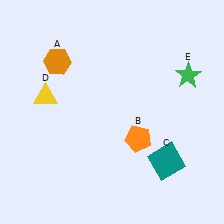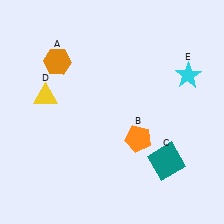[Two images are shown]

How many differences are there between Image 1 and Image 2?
There is 1 difference between the two images.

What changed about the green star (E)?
In Image 1, E is green. In Image 2, it changed to cyan.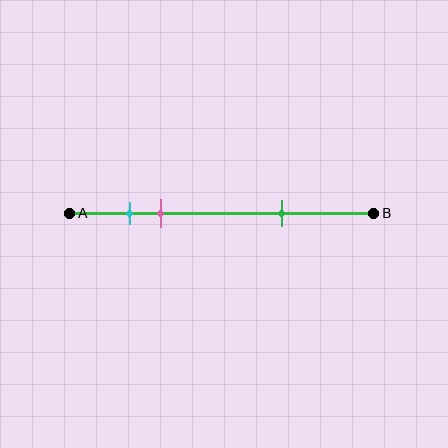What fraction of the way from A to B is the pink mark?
The pink mark is approximately 30% (0.3) of the way from A to B.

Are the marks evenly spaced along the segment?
No, the marks are not evenly spaced.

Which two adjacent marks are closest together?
The cyan and pink marks are the closest adjacent pair.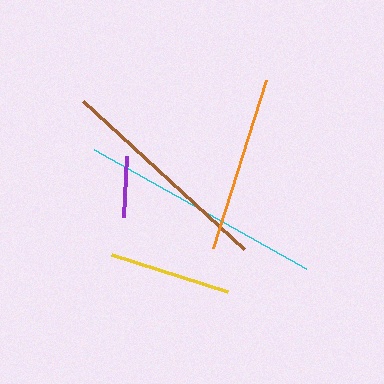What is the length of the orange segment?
The orange segment is approximately 176 pixels long.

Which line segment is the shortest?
The purple line is the shortest at approximately 62 pixels.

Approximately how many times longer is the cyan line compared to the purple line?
The cyan line is approximately 3.9 times the length of the purple line.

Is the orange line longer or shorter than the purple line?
The orange line is longer than the purple line.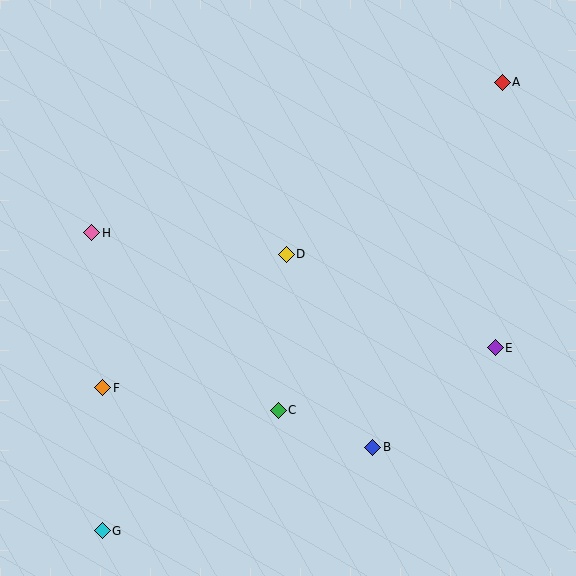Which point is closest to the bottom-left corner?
Point G is closest to the bottom-left corner.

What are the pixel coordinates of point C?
Point C is at (278, 410).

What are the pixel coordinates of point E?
Point E is at (495, 348).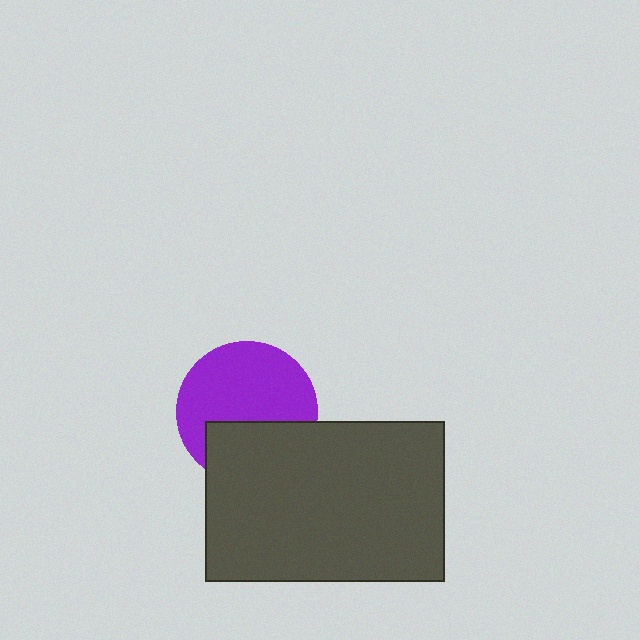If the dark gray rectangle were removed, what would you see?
You would see the complete purple circle.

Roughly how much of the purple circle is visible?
About half of it is visible (roughly 64%).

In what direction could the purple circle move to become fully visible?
The purple circle could move up. That would shift it out from behind the dark gray rectangle entirely.